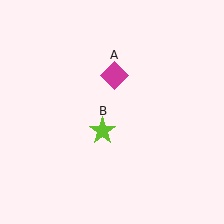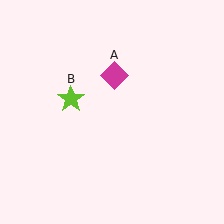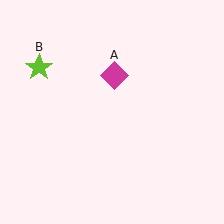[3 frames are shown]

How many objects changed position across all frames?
1 object changed position: lime star (object B).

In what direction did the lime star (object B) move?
The lime star (object B) moved up and to the left.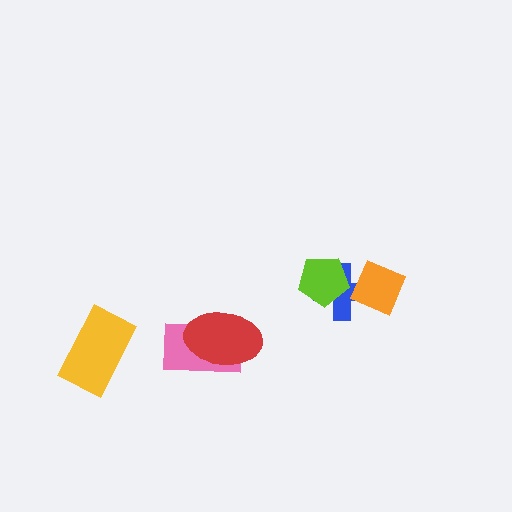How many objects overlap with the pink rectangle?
1 object overlaps with the pink rectangle.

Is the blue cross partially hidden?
Yes, it is partially covered by another shape.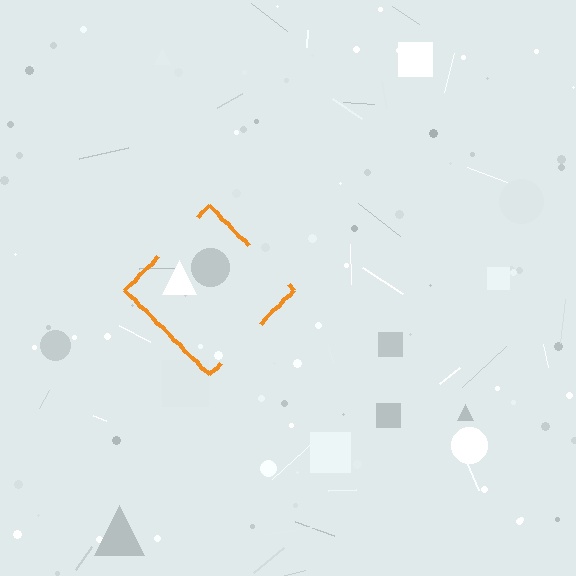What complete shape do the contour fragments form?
The contour fragments form a diamond.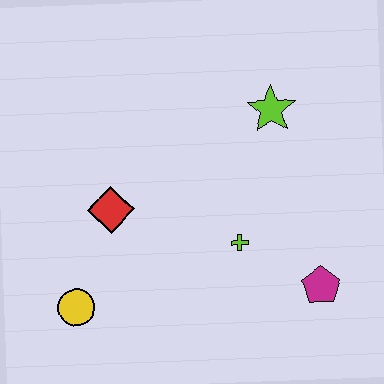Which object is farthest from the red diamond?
The magenta pentagon is farthest from the red diamond.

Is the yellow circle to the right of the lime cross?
No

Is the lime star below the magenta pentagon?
No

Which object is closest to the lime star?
The lime cross is closest to the lime star.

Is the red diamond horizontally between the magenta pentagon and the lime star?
No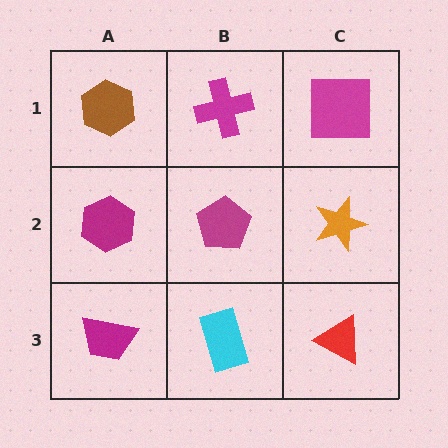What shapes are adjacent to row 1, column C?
An orange star (row 2, column C), a magenta cross (row 1, column B).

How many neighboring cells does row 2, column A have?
3.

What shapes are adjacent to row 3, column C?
An orange star (row 2, column C), a cyan rectangle (row 3, column B).